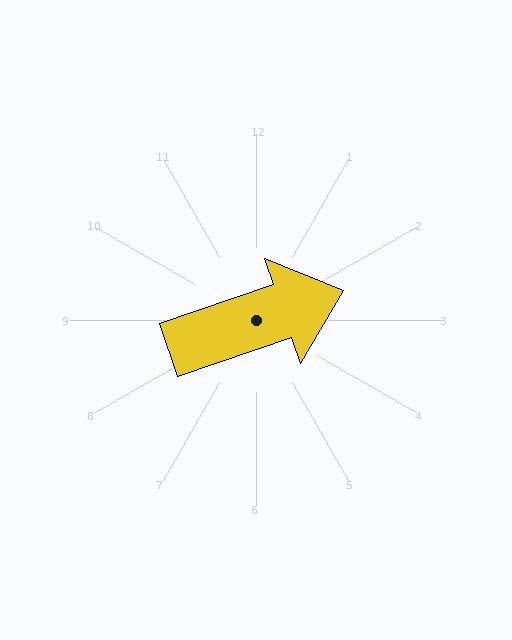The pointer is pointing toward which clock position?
Roughly 2 o'clock.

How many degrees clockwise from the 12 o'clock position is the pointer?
Approximately 71 degrees.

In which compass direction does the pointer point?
East.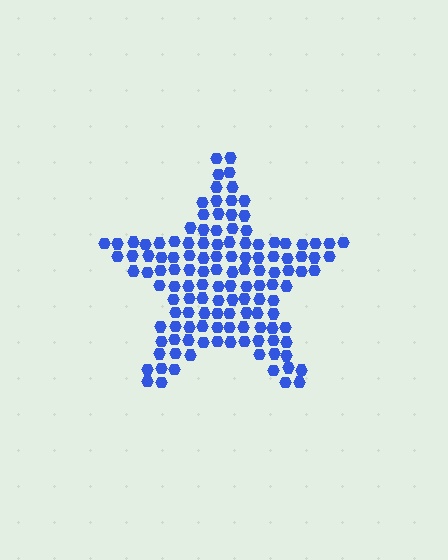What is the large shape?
The large shape is a star.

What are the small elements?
The small elements are hexagons.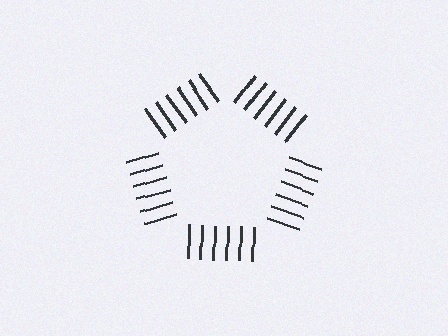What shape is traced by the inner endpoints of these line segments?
An illusory pentagon — the line segments terminate on its edges but no continuous stroke is drawn.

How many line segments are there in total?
30 — 6 along each of the 5 edges.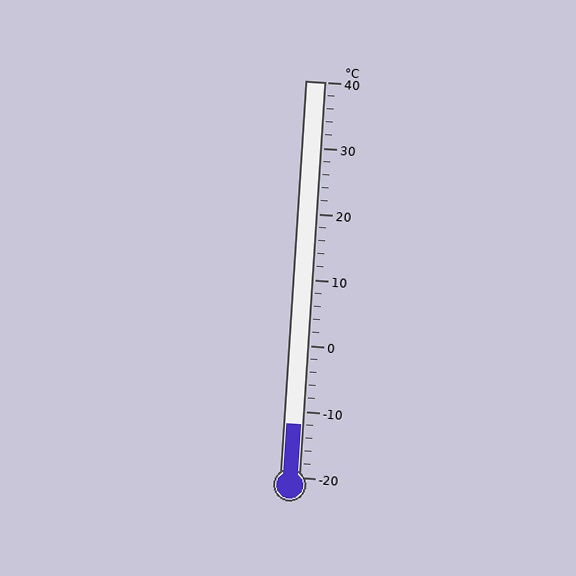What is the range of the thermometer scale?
The thermometer scale ranges from -20°C to 40°C.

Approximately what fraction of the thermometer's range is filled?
The thermometer is filled to approximately 15% of its range.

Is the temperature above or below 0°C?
The temperature is below 0°C.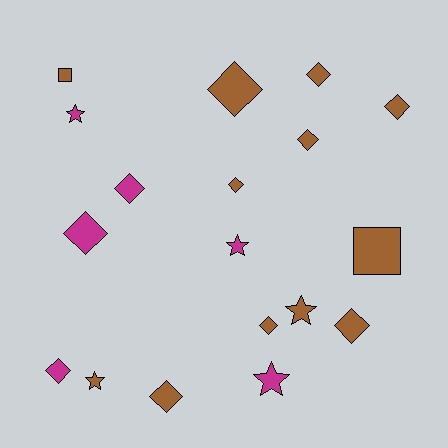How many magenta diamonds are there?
There are 3 magenta diamonds.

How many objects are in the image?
There are 18 objects.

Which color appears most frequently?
Brown, with 12 objects.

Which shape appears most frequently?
Diamond, with 11 objects.